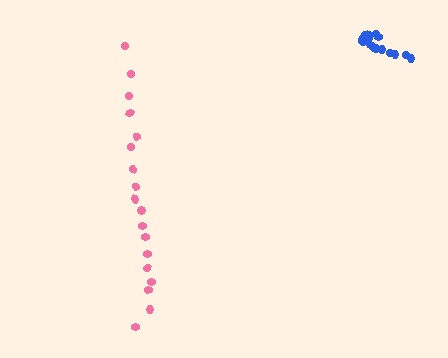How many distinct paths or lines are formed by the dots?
There are 2 distinct paths.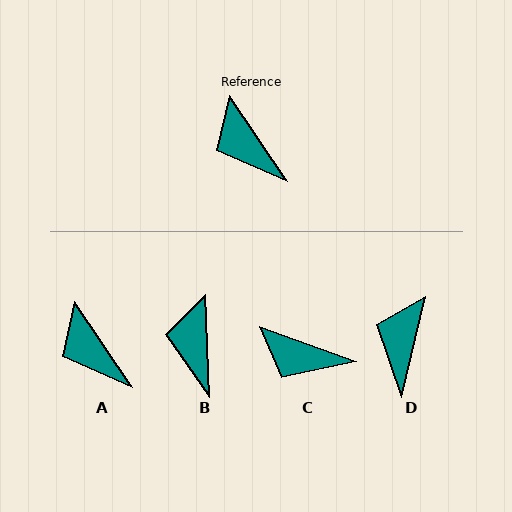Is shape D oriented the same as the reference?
No, it is off by about 47 degrees.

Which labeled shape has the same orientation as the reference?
A.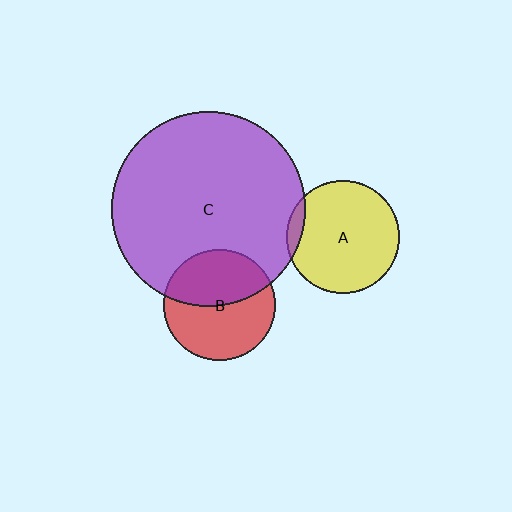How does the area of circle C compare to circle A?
Approximately 3.0 times.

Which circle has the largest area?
Circle C (purple).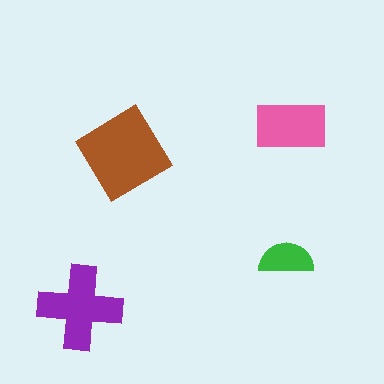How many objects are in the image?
There are 4 objects in the image.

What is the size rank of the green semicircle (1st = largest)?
4th.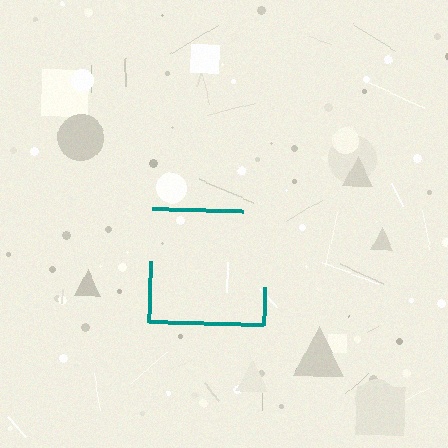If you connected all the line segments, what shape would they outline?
They would outline a square.